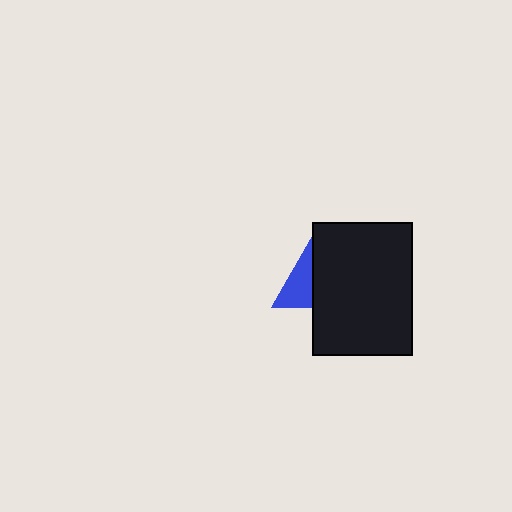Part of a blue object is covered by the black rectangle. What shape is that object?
It is a triangle.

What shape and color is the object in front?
The object in front is a black rectangle.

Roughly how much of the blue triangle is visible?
A small part of it is visible (roughly 36%).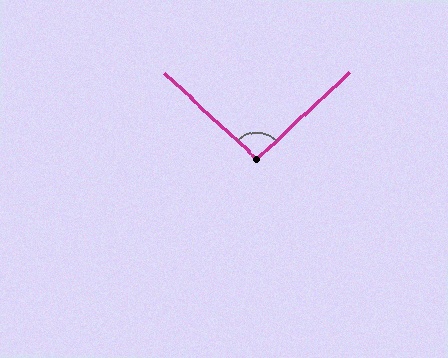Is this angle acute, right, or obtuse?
It is approximately a right angle.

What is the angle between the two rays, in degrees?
Approximately 94 degrees.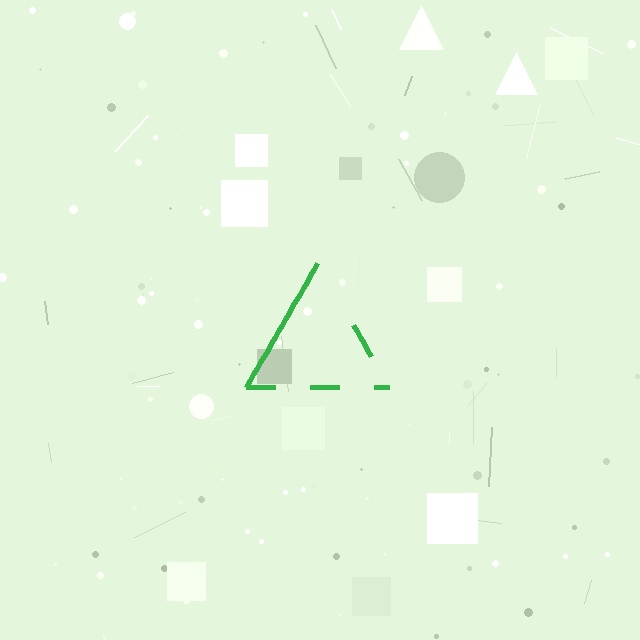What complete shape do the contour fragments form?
The contour fragments form a triangle.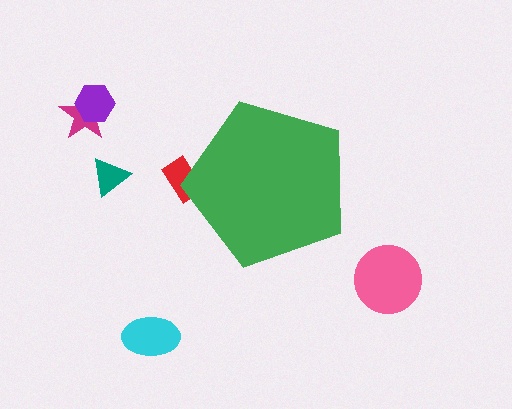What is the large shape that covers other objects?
A green pentagon.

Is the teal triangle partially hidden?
No, the teal triangle is fully visible.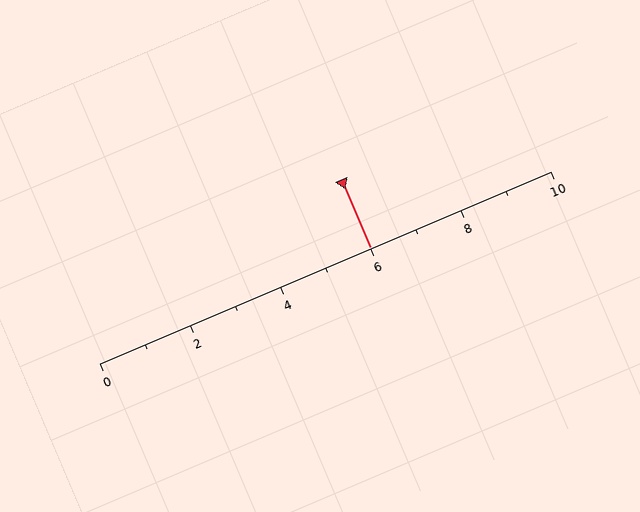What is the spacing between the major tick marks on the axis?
The major ticks are spaced 2 apart.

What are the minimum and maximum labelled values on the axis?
The axis runs from 0 to 10.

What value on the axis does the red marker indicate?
The marker indicates approximately 6.